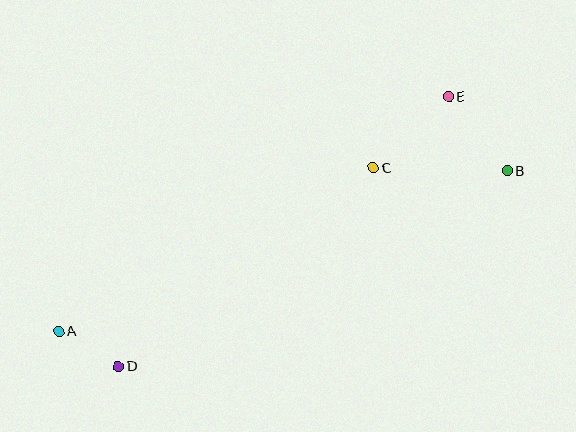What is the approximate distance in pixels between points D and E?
The distance between D and E is approximately 426 pixels.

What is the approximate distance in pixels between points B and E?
The distance between B and E is approximately 95 pixels.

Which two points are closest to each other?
Points A and D are closest to each other.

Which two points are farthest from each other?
Points A and B are farthest from each other.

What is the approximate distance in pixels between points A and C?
The distance between A and C is approximately 355 pixels.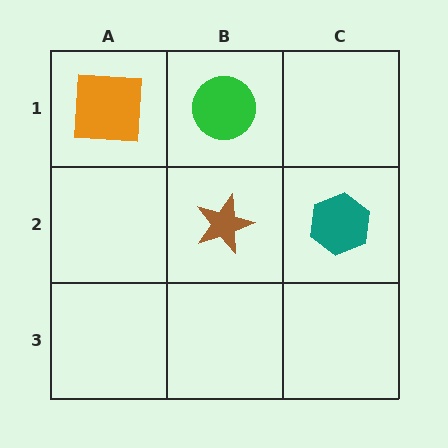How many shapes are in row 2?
2 shapes.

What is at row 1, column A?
An orange square.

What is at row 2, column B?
A brown star.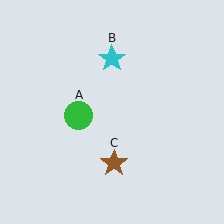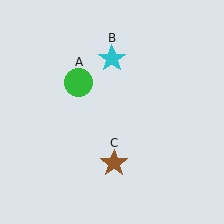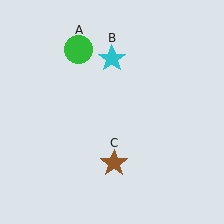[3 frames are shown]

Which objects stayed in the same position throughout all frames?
Cyan star (object B) and brown star (object C) remained stationary.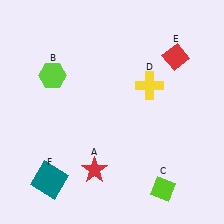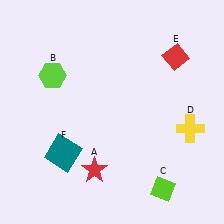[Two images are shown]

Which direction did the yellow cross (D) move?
The yellow cross (D) moved down.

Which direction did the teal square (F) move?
The teal square (F) moved up.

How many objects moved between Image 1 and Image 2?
2 objects moved between the two images.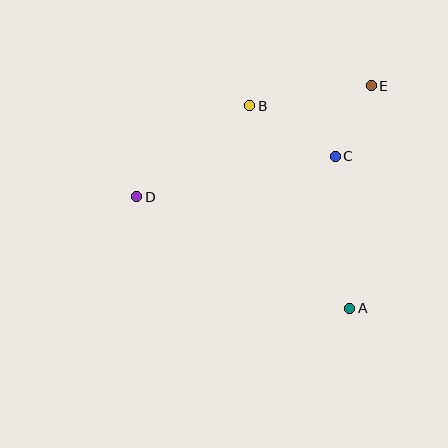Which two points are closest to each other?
Points C and E are closest to each other.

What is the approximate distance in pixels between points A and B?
The distance between A and B is approximately 226 pixels.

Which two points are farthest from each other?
Points D and E are farthest from each other.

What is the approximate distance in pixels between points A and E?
The distance between A and E is approximately 223 pixels.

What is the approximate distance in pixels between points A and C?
The distance between A and C is approximately 152 pixels.